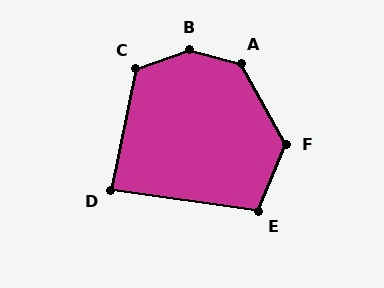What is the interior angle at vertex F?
Approximately 128 degrees (obtuse).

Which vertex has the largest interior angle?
B, at approximately 146 degrees.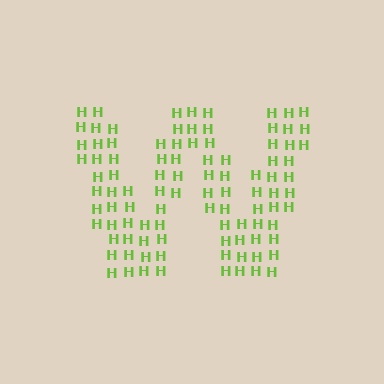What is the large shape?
The large shape is the letter W.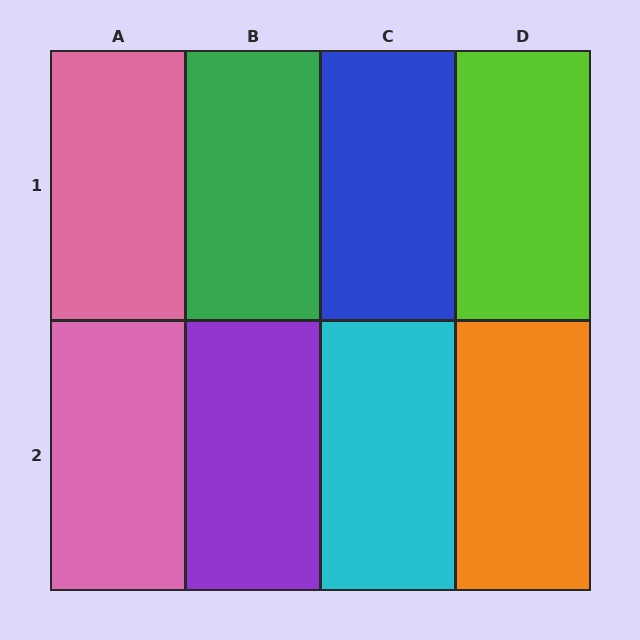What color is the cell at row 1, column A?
Pink.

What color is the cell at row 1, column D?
Lime.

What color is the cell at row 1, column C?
Blue.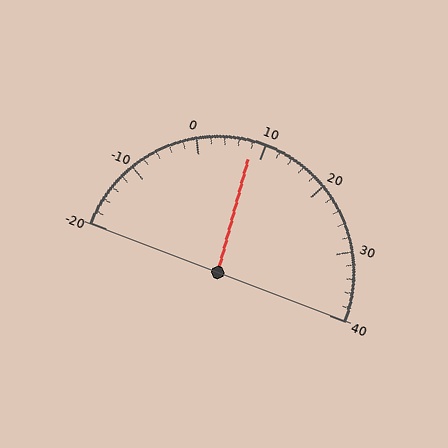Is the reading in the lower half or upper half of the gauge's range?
The reading is in the lower half of the range (-20 to 40).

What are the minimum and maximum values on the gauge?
The gauge ranges from -20 to 40.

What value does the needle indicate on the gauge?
The needle indicates approximately 8.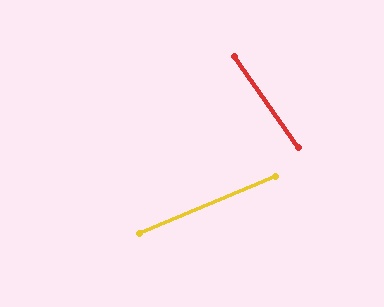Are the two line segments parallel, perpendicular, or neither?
Neither parallel nor perpendicular — they differ by about 78°.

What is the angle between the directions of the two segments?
Approximately 78 degrees.